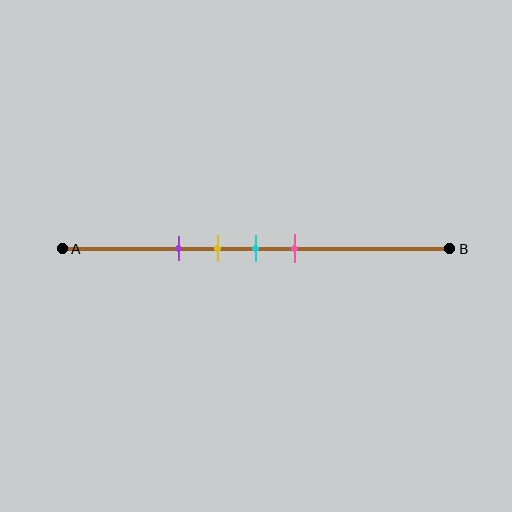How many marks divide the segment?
There are 4 marks dividing the segment.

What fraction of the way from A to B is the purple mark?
The purple mark is approximately 30% (0.3) of the way from A to B.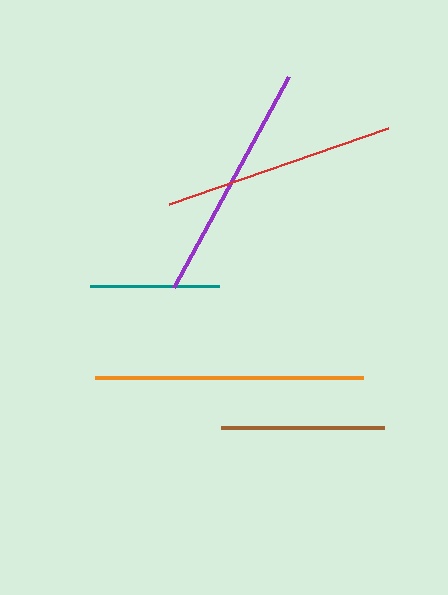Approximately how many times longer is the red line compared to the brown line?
The red line is approximately 1.4 times the length of the brown line.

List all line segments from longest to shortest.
From longest to shortest: orange, purple, red, brown, teal.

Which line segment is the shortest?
The teal line is the shortest at approximately 129 pixels.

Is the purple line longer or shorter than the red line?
The purple line is longer than the red line.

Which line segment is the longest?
The orange line is the longest at approximately 268 pixels.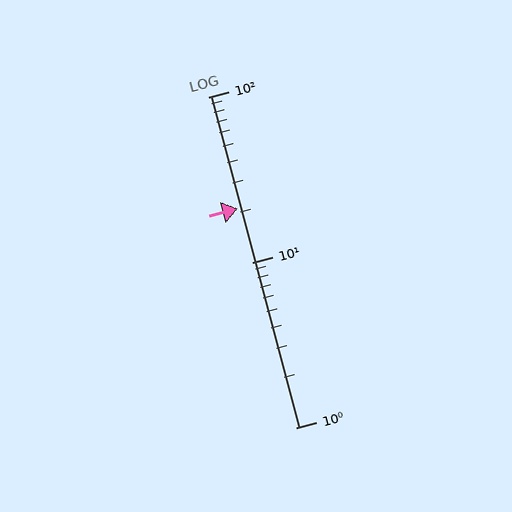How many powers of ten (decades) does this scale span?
The scale spans 2 decades, from 1 to 100.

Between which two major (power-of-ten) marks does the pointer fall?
The pointer is between 10 and 100.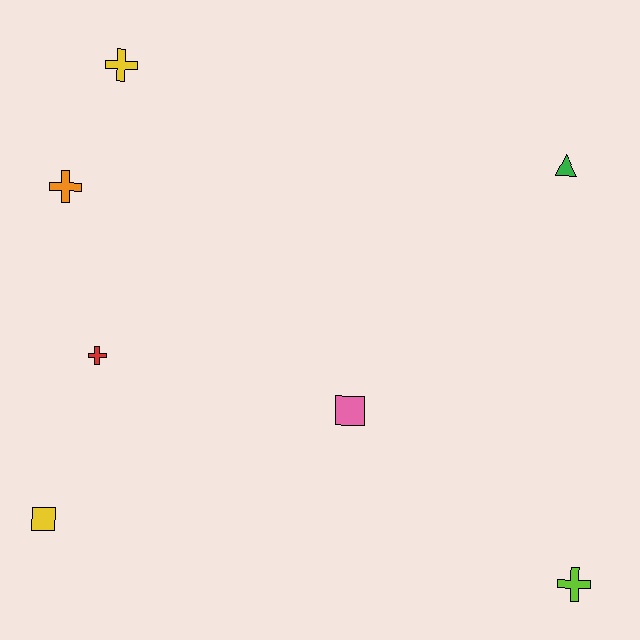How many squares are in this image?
There are 2 squares.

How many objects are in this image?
There are 7 objects.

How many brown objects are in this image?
There are no brown objects.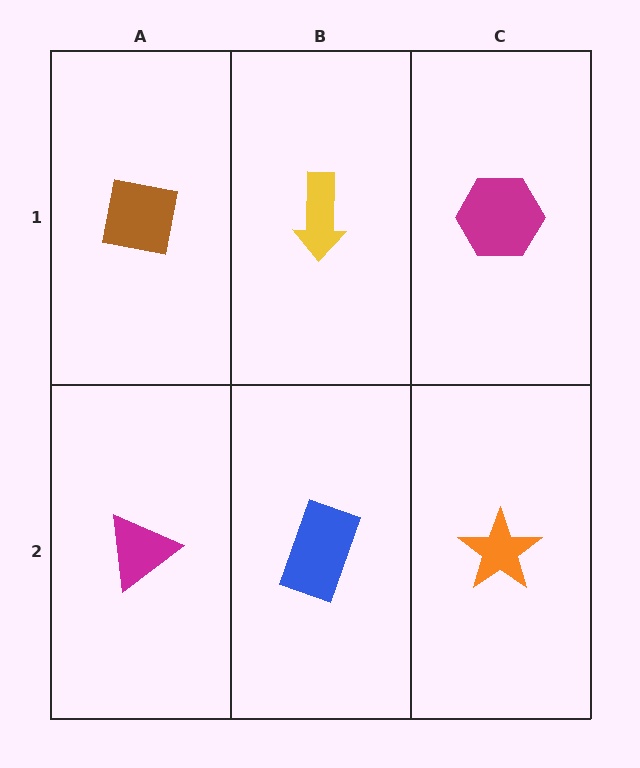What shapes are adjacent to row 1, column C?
An orange star (row 2, column C), a yellow arrow (row 1, column B).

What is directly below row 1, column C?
An orange star.